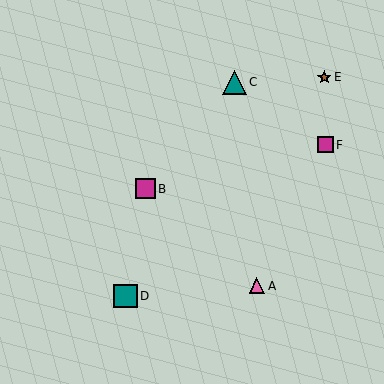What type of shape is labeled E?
Shape E is a brown star.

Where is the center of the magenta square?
The center of the magenta square is at (325, 145).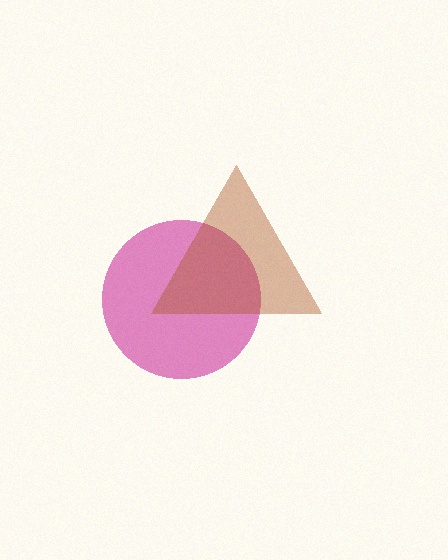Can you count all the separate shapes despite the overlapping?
Yes, there are 2 separate shapes.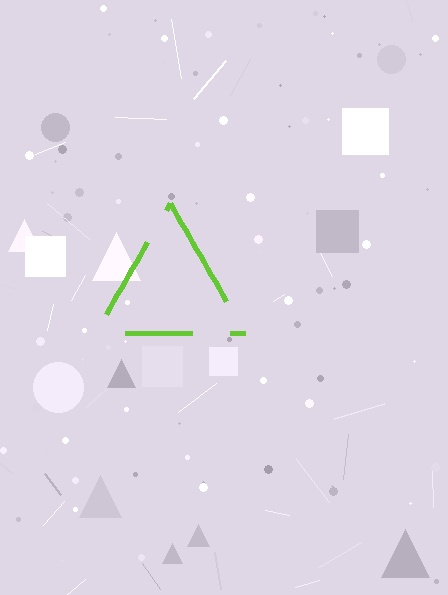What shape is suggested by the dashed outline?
The dashed outline suggests a triangle.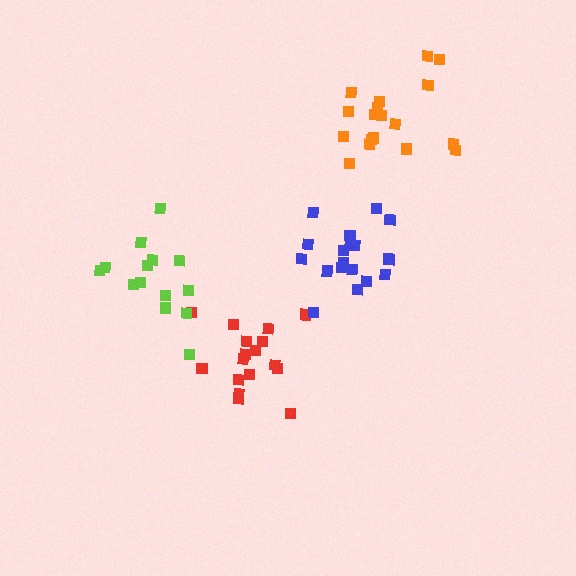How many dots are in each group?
Group 1: 18 dots, Group 2: 17 dots, Group 3: 14 dots, Group 4: 18 dots (67 total).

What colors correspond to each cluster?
The clusters are colored: orange, red, lime, blue.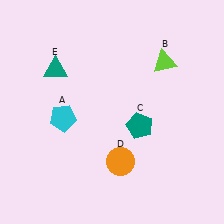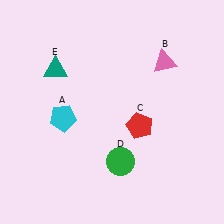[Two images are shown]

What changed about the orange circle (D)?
In Image 1, D is orange. In Image 2, it changed to green.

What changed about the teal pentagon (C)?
In Image 1, C is teal. In Image 2, it changed to red.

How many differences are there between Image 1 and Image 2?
There are 3 differences between the two images.